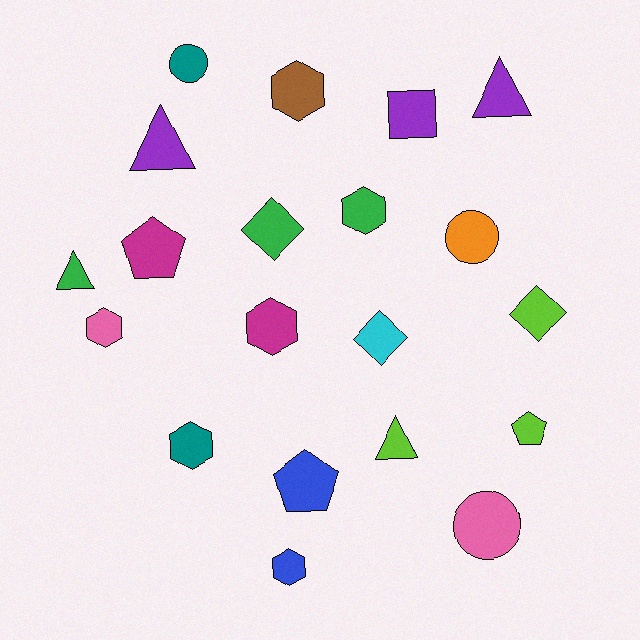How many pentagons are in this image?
There are 3 pentagons.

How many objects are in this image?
There are 20 objects.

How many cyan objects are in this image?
There is 1 cyan object.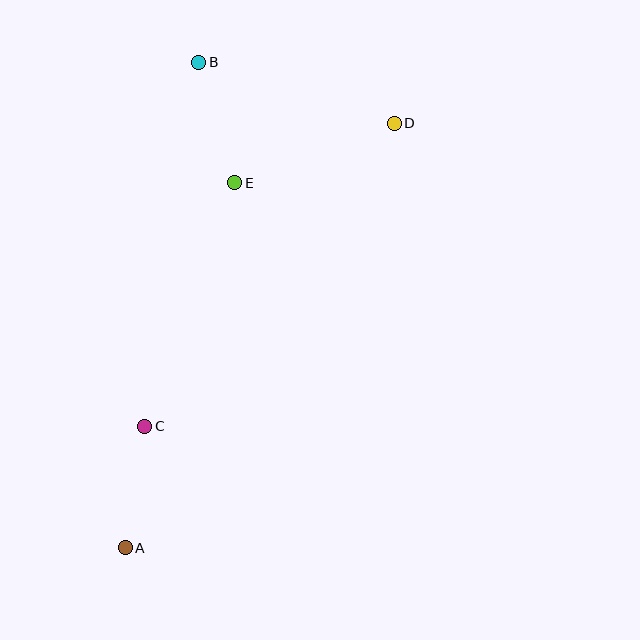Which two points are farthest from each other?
Points A and D are farthest from each other.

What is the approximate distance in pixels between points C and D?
The distance between C and D is approximately 392 pixels.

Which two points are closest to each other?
Points A and C are closest to each other.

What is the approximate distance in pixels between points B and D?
The distance between B and D is approximately 205 pixels.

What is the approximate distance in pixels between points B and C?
The distance between B and C is approximately 368 pixels.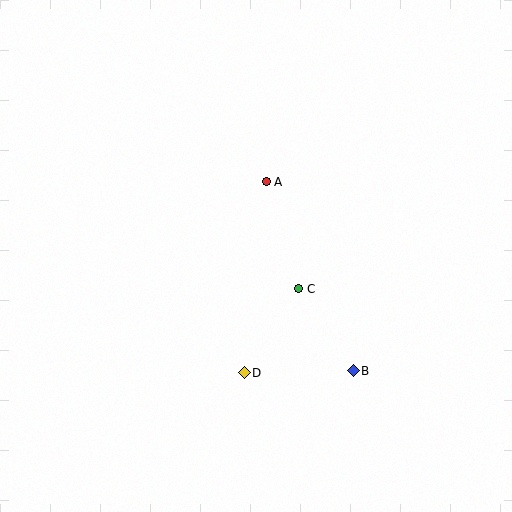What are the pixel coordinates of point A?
Point A is at (266, 182).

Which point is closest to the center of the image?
Point C at (299, 289) is closest to the center.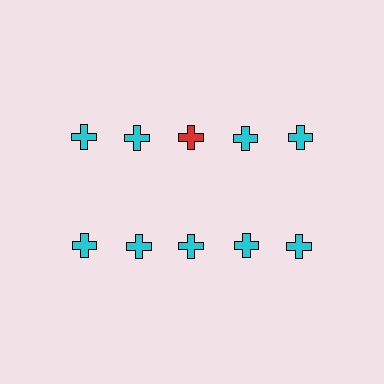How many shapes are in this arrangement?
There are 10 shapes arranged in a grid pattern.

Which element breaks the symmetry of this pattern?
The red cross in the top row, center column breaks the symmetry. All other shapes are cyan crosses.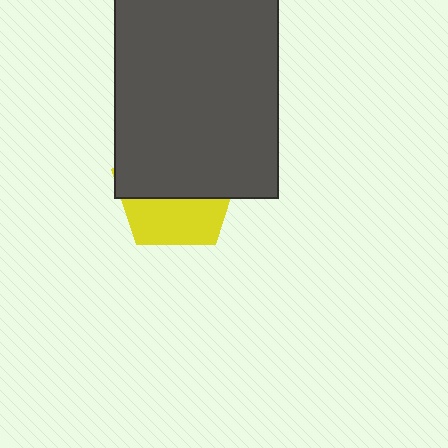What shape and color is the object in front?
The object in front is a dark gray rectangle.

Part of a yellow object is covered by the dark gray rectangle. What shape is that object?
It is a pentagon.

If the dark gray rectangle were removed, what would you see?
You would see the complete yellow pentagon.